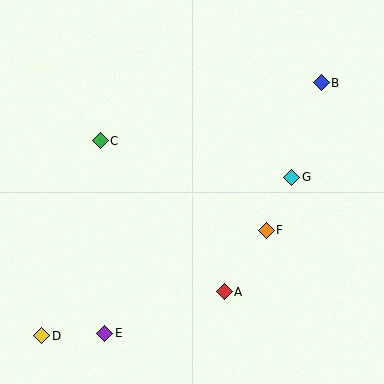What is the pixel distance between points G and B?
The distance between G and B is 99 pixels.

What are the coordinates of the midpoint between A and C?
The midpoint between A and C is at (162, 216).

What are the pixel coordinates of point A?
Point A is at (224, 292).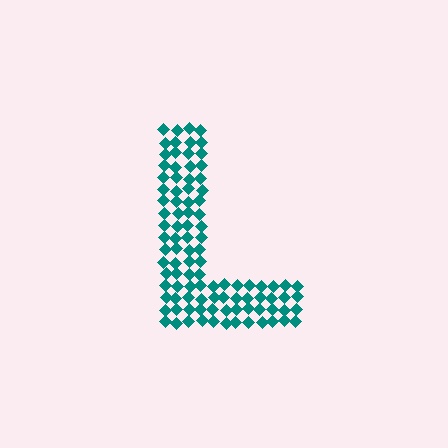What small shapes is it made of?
It is made of small diamonds.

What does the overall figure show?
The overall figure shows the letter L.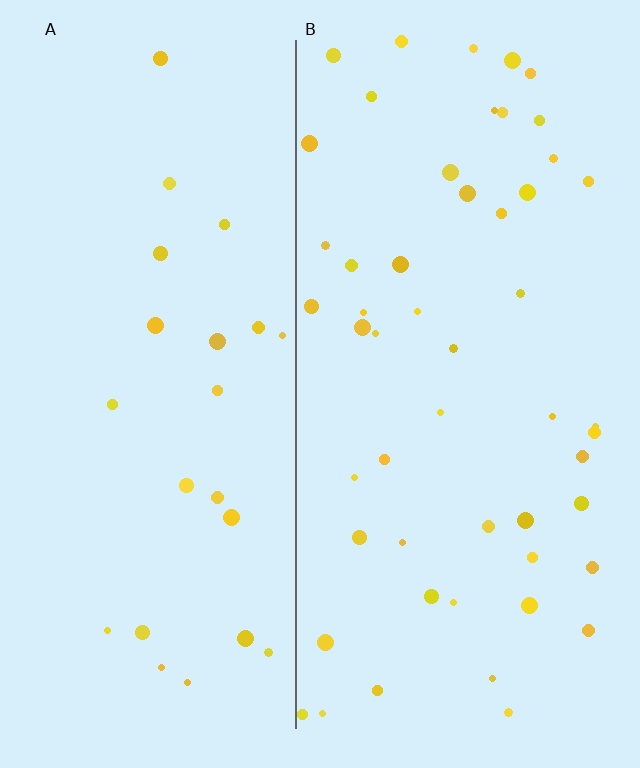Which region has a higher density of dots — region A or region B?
B (the right).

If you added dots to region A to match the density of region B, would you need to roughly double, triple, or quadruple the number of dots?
Approximately double.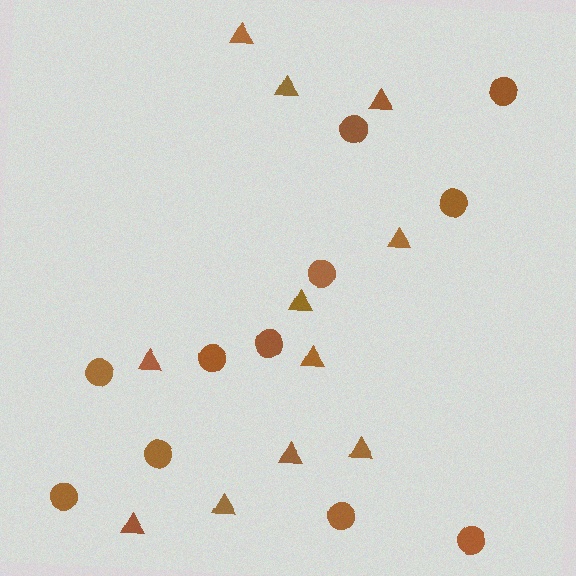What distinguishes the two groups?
There are 2 groups: one group of circles (11) and one group of triangles (11).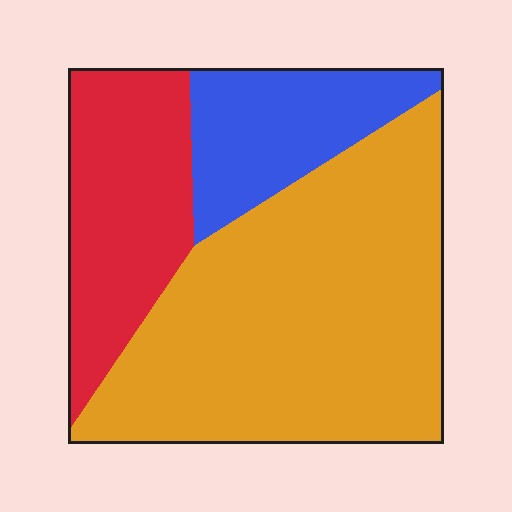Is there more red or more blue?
Red.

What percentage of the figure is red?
Red covers around 25% of the figure.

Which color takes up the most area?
Orange, at roughly 60%.